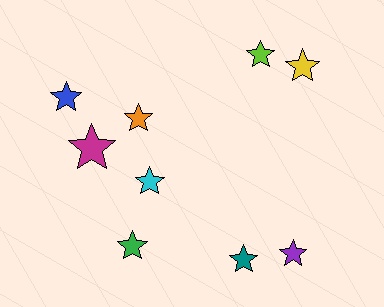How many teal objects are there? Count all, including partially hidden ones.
There is 1 teal object.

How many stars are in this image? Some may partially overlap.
There are 9 stars.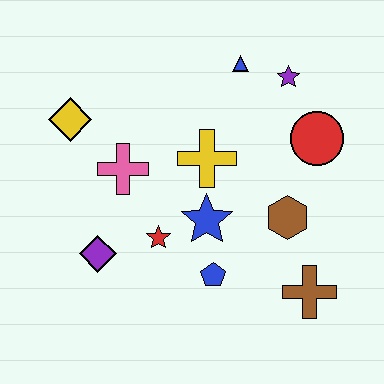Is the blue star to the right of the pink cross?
Yes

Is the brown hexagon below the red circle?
Yes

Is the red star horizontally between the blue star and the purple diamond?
Yes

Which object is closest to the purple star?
The blue triangle is closest to the purple star.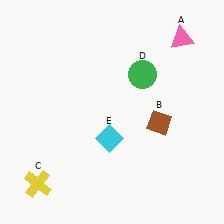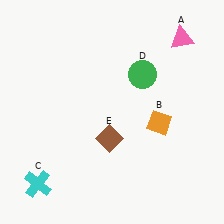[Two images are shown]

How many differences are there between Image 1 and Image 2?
There are 3 differences between the two images.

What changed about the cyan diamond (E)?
In Image 1, E is cyan. In Image 2, it changed to brown.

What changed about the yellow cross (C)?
In Image 1, C is yellow. In Image 2, it changed to cyan.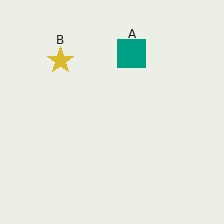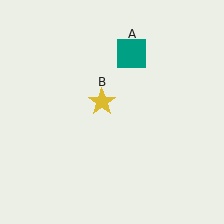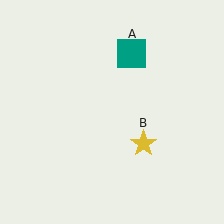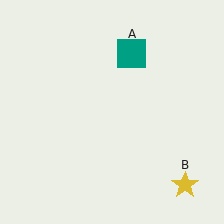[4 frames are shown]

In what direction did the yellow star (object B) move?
The yellow star (object B) moved down and to the right.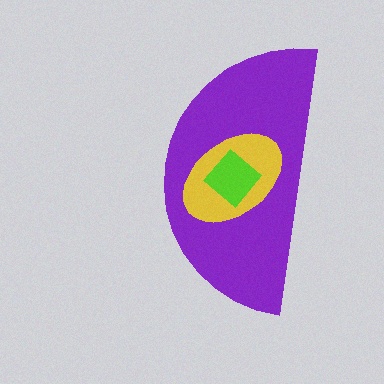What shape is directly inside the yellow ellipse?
The lime diamond.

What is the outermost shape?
The purple semicircle.